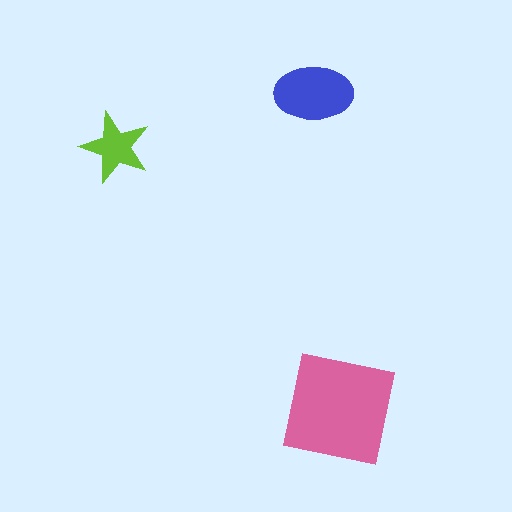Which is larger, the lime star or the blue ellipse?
The blue ellipse.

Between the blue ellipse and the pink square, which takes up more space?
The pink square.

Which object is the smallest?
The lime star.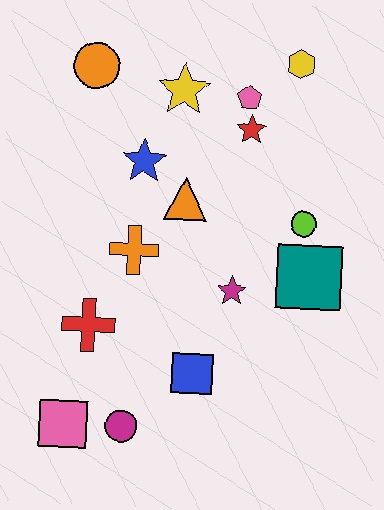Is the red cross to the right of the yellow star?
No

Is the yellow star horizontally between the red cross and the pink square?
No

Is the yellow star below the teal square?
No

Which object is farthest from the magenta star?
The orange circle is farthest from the magenta star.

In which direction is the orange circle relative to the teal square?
The orange circle is to the left of the teal square.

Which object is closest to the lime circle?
The teal square is closest to the lime circle.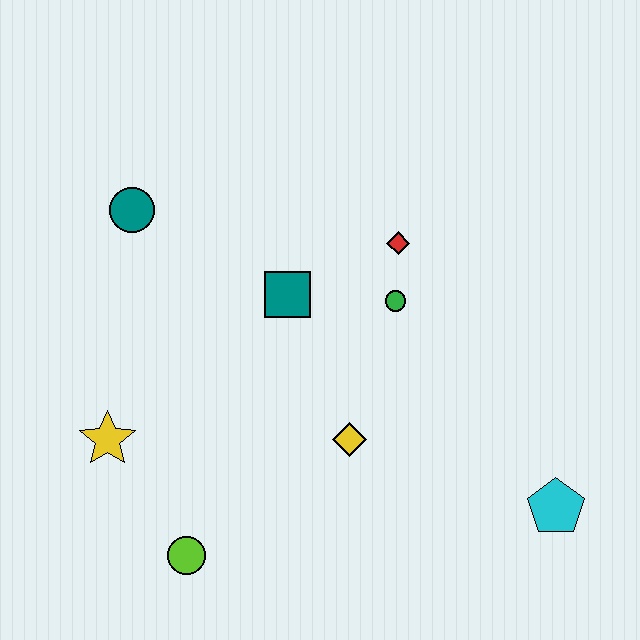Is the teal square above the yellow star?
Yes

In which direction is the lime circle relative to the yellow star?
The lime circle is below the yellow star.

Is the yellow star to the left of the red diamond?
Yes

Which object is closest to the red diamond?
The green circle is closest to the red diamond.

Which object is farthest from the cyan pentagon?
The teal circle is farthest from the cyan pentagon.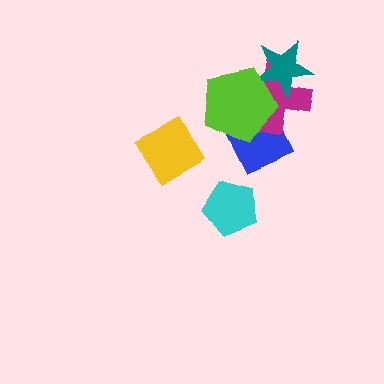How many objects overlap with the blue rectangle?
3 objects overlap with the blue rectangle.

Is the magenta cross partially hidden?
Yes, it is partially covered by another shape.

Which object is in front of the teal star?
The lime pentagon is in front of the teal star.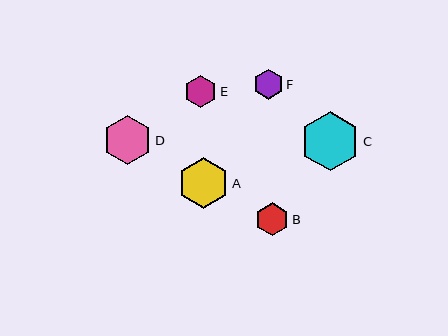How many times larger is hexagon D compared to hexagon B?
Hexagon D is approximately 1.5 times the size of hexagon B.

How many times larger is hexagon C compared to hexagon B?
Hexagon C is approximately 1.8 times the size of hexagon B.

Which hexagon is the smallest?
Hexagon F is the smallest with a size of approximately 30 pixels.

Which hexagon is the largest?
Hexagon C is the largest with a size of approximately 59 pixels.